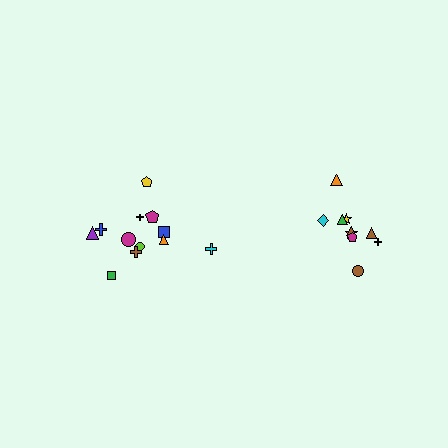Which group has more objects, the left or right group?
The left group.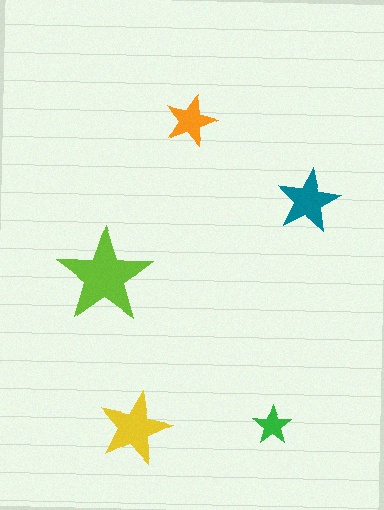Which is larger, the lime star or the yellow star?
The lime one.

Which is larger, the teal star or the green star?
The teal one.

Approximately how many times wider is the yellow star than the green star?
About 2 times wider.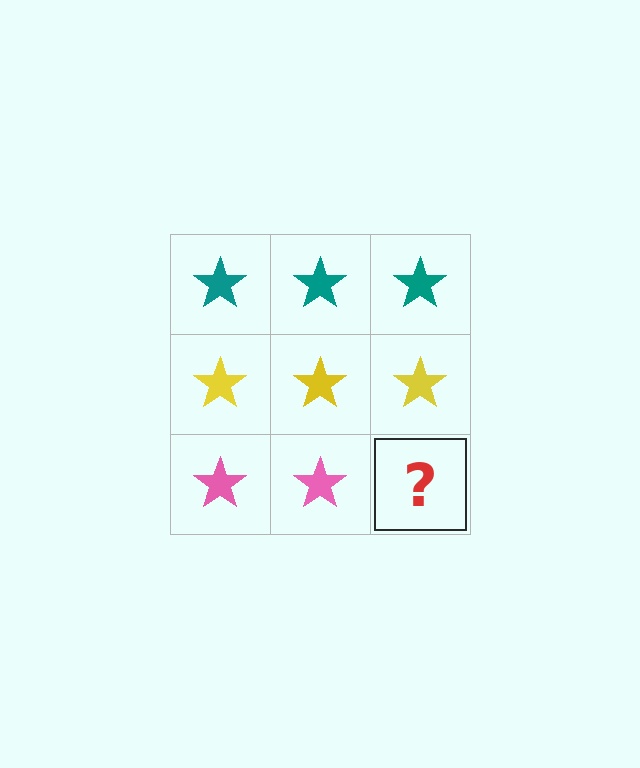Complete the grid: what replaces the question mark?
The question mark should be replaced with a pink star.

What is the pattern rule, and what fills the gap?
The rule is that each row has a consistent color. The gap should be filled with a pink star.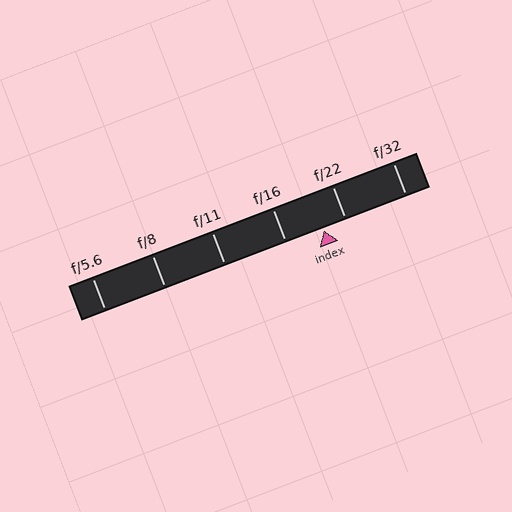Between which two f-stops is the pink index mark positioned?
The index mark is between f/16 and f/22.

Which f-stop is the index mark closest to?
The index mark is closest to f/22.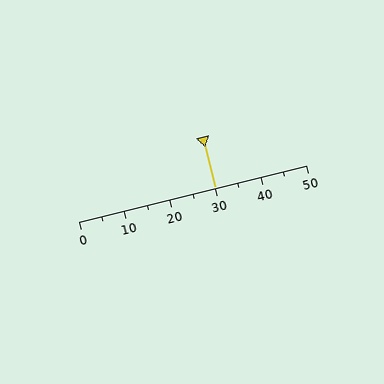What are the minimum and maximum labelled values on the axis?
The axis runs from 0 to 50.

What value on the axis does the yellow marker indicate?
The marker indicates approximately 30.